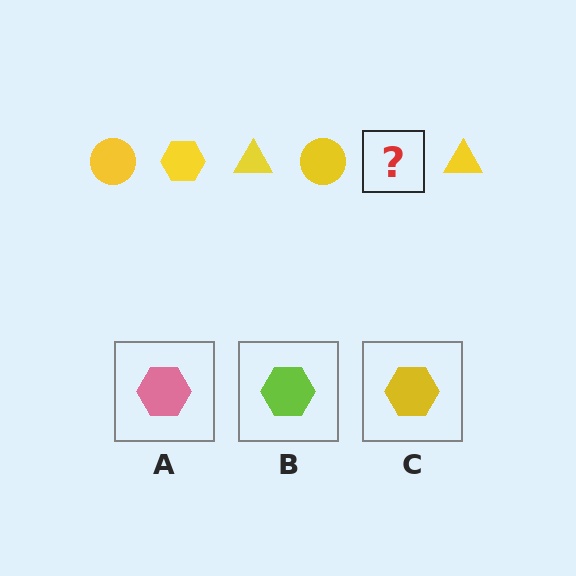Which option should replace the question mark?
Option C.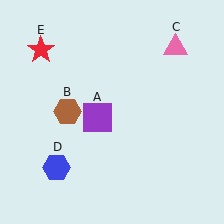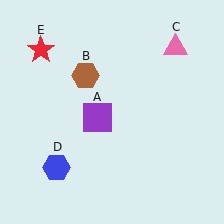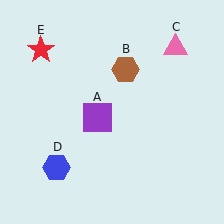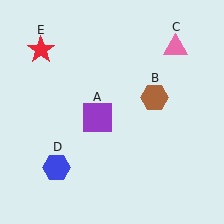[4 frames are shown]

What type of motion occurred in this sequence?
The brown hexagon (object B) rotated clockwise around the center of the scene.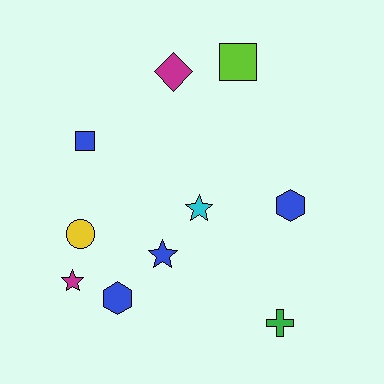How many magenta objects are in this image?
There are 2 magenta objects.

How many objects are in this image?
There are 10 objects.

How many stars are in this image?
There are 3 stars.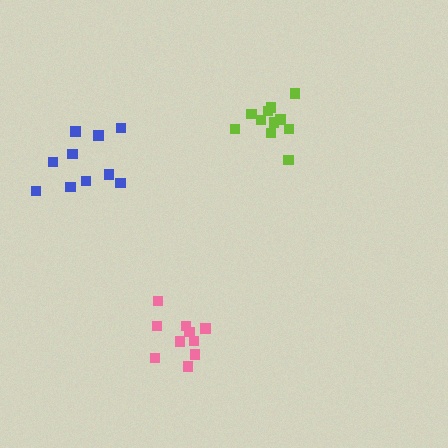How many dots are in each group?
Group 1: 10 dots, Group 2: 11 dots, Group 3: 10 dots (31 total).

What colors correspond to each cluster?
The clusters are colored: pink, lime, blue.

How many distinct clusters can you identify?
There are 3 distinct clusters.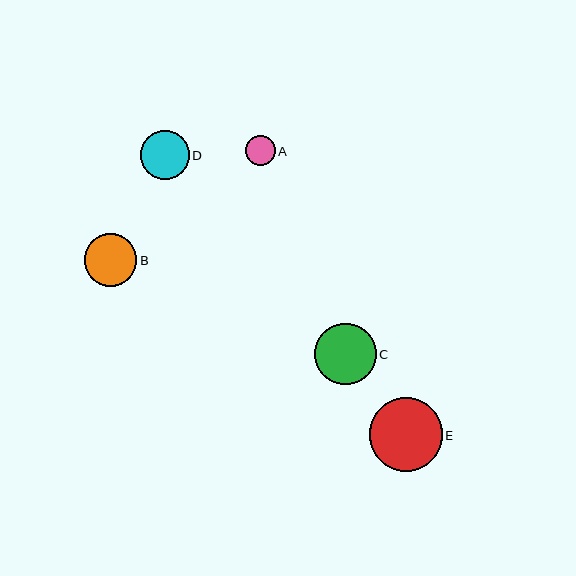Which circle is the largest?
Circle E is the largest with a size of approximately 73 pixels.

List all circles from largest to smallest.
From largest to smallest: E, C, B, D, A.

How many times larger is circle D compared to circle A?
Circle D is approximately 1.6 times the size of circle A.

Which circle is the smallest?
Circle A is the smallest with a size of approximately 30 pixels.